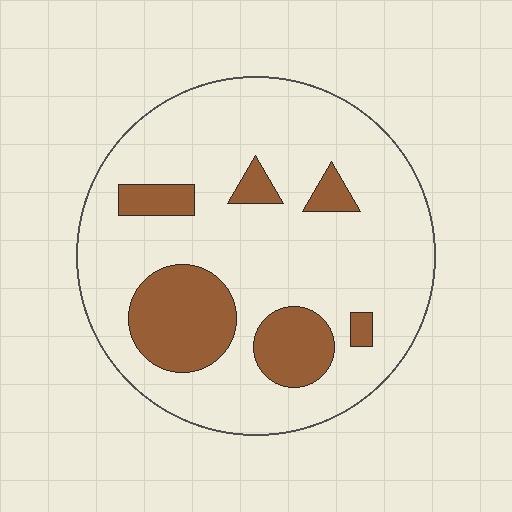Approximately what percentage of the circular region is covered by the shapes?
Approximately 20%.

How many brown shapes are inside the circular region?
6.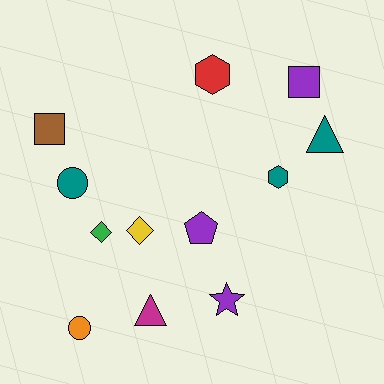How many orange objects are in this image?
There is 1 orange object.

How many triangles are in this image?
There are 2 triangles.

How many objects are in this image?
There are 12 objects.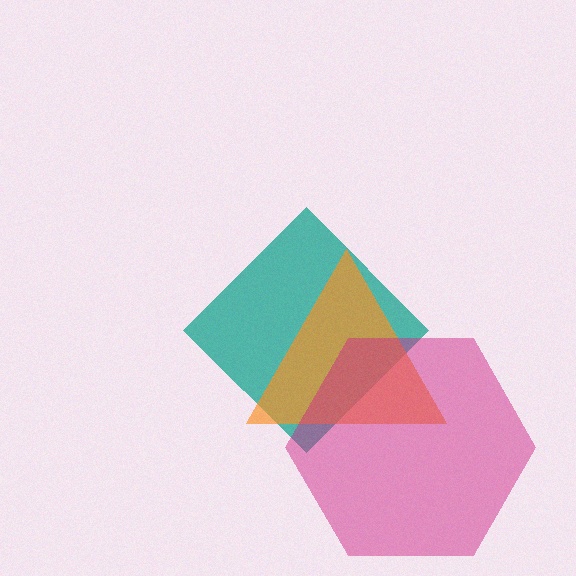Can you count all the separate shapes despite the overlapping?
Yes, there are 3 separate shapes.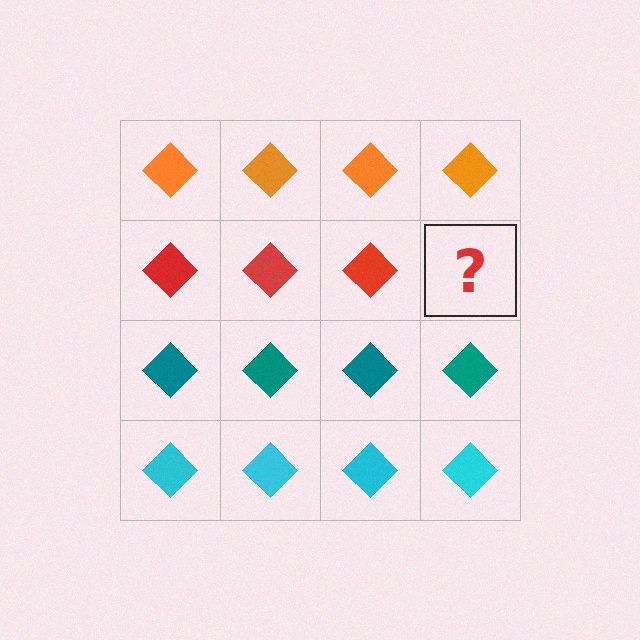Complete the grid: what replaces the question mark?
The question mark should be replaced with a red diamond.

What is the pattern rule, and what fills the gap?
The rule is that each row has a consistent color. The gap should be filled with a red diamond.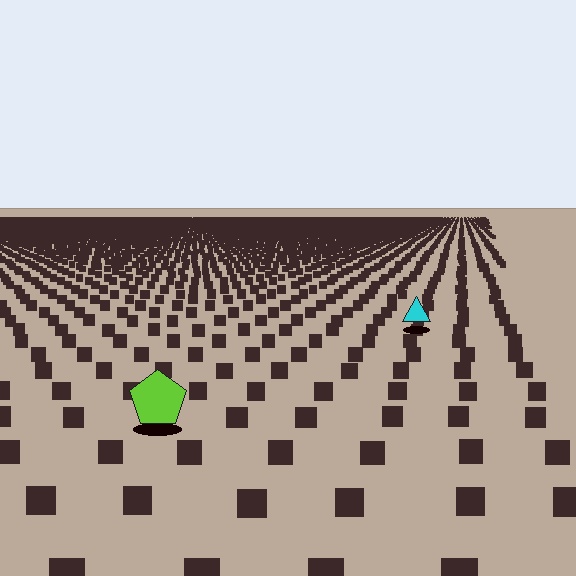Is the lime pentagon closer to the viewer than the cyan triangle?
Yes. The lime pentagon is closer — you can tell from the texture gradient: the ground texture is coarser near it.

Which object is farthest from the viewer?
The cyan triangle is farthest from the viewer. It appears smaller and the ground texture around it is denser.